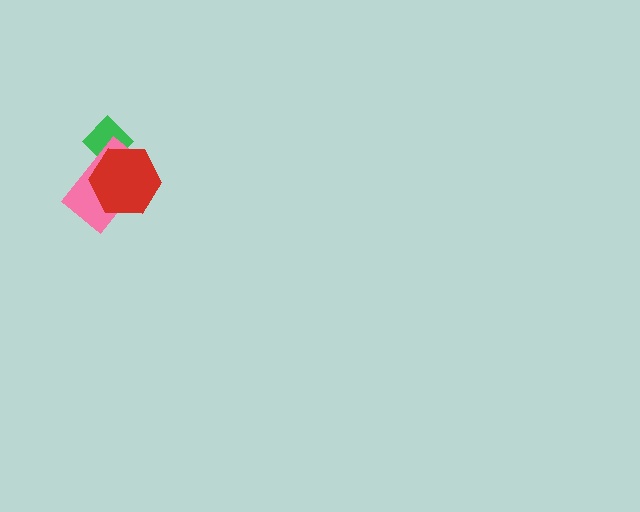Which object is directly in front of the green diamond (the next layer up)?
The pink rectangle is directly in front of the green diamond.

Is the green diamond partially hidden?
Yes, it is partially covered by another shape.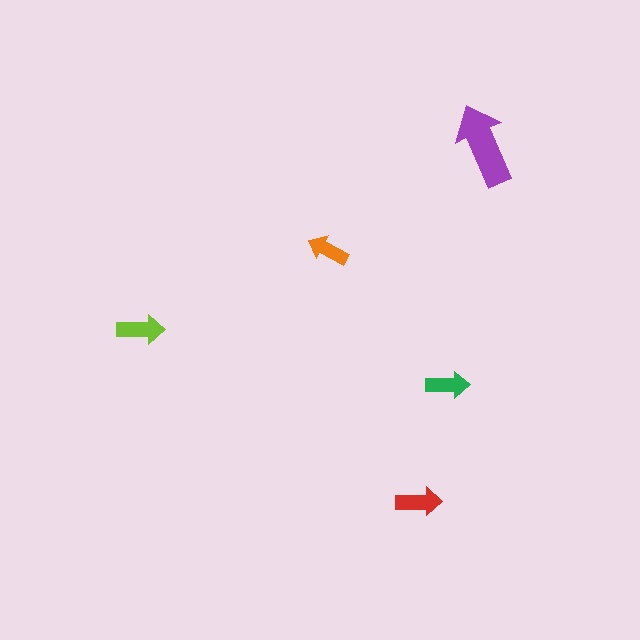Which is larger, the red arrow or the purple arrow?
The purple one.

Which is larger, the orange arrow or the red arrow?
The red one.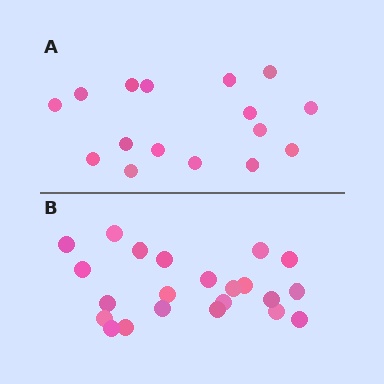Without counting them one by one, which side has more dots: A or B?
Region B (the bottom region) has more dots.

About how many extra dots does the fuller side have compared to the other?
Region B has about 6 more dots than region A.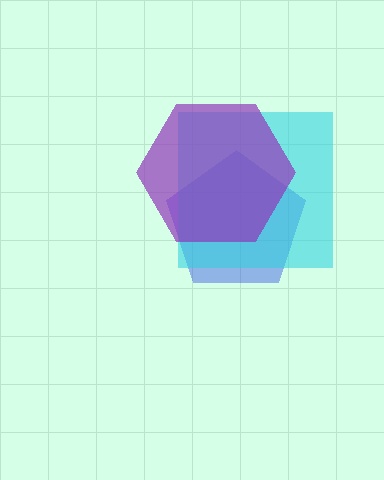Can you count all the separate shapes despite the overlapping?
Yes, there are 3 separate shapes.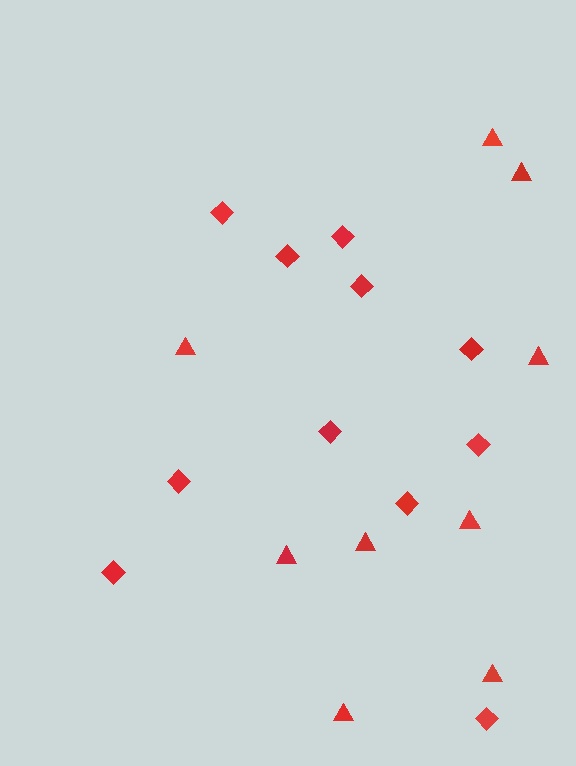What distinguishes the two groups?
There are 2 groups: one group of diamonds (11) and one group of triangles (9).